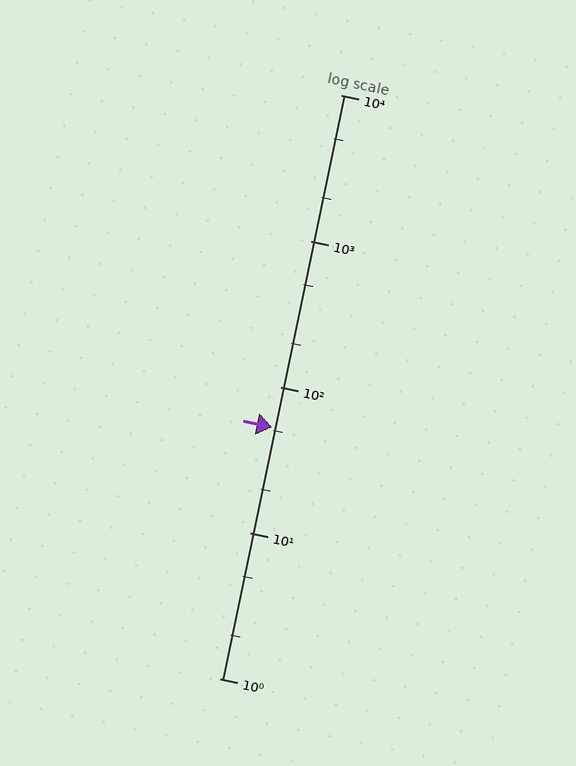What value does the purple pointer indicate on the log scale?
The pointer indicates approximately 53.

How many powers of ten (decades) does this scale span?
The scale spans 4 decades, from 1 to 10000.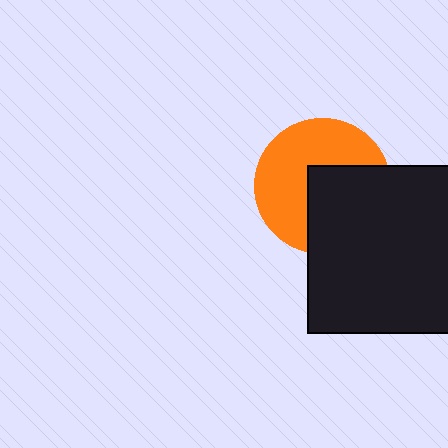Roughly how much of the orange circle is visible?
About half of it is visible (roughly 57%).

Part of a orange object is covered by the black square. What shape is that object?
It is a circle.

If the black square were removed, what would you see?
You would see the complete orange circle.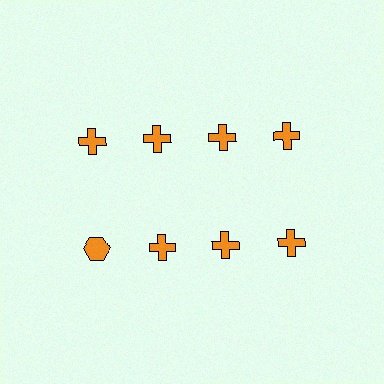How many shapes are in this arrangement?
There are 8 shapes arranged in a grid pattern.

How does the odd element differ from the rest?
It has a different shape: hexagon instead of cross.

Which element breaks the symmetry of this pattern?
The orange hexagon in the second row, leftmost column breaks the symmetry. All other shapes are orange crosses.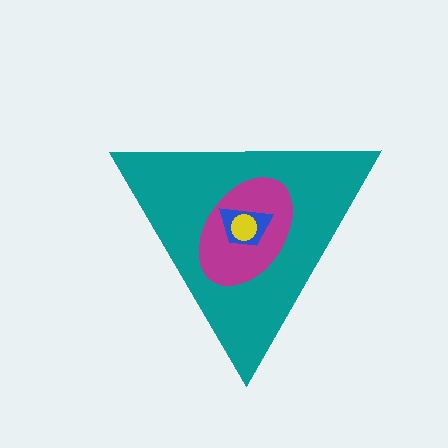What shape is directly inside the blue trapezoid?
The yellow circle.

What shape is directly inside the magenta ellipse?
The blue trapezoid.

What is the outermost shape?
The teal triangle.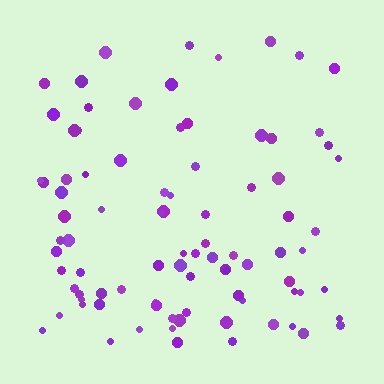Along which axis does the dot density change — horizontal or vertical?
Vertical.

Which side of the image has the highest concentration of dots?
The bottom.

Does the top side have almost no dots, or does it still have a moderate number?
Still a moderate number, just noticeably fewer than the bottom.